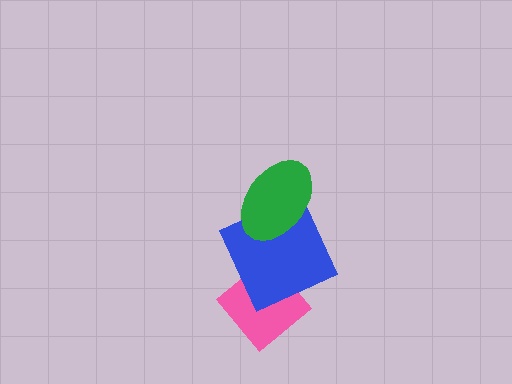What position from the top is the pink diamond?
The pink diamond is 3rd from the top.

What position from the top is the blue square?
The blue square is 2nd from the top.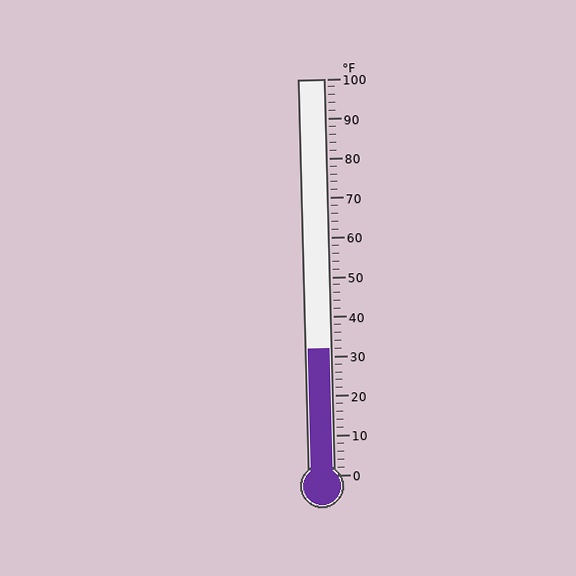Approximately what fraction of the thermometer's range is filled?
The thermometer is filled to approximately 30% of its range.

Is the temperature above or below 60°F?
The temperature is below 60°F.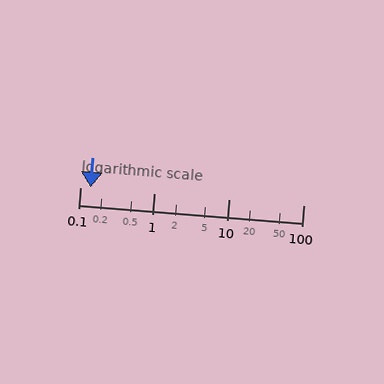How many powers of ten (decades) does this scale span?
The scale spans 3 decades, from 0.1 to 100.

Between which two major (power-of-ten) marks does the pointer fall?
The pointer is between 0.1 and 1.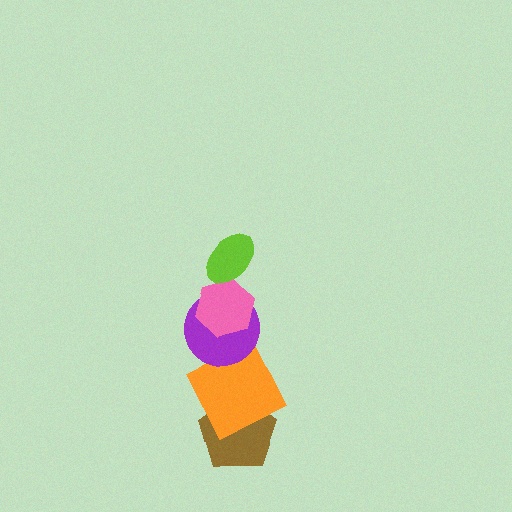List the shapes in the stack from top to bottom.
From top to bottom: the lime ellipse, the pink hexagon, the purple circle, the orange square, the brown pentagon.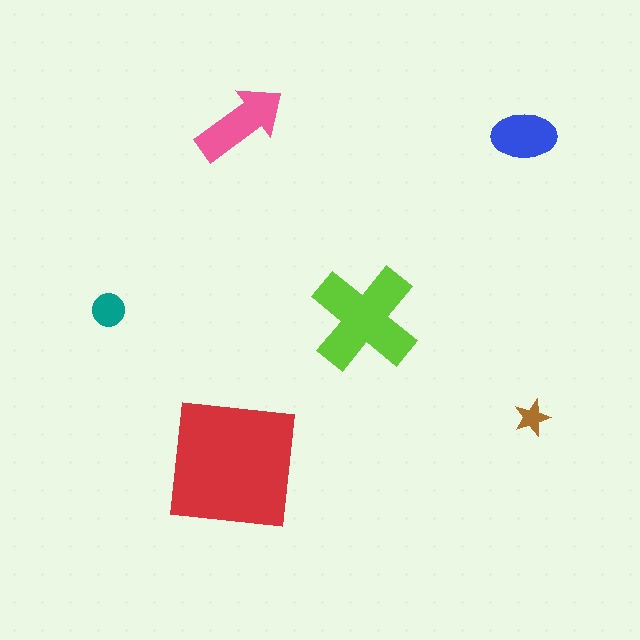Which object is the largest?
The red square.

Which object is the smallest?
The brown star.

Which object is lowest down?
The red square is bottommost.